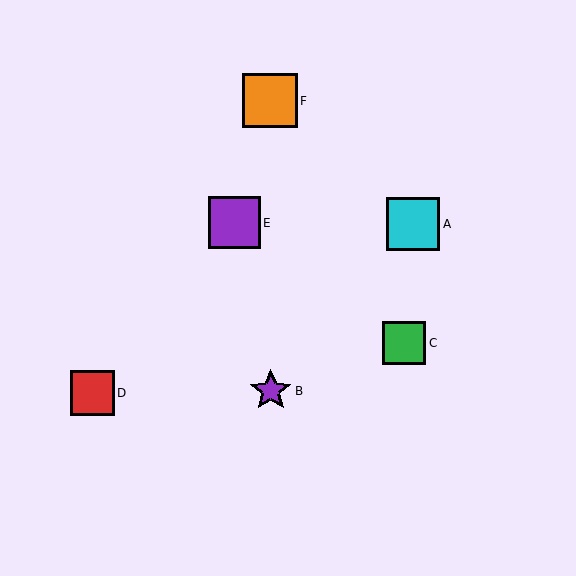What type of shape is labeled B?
Shape B is a purple star.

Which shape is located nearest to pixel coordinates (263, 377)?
The purple star (labeled B) at (271, 391) is nearest to that location.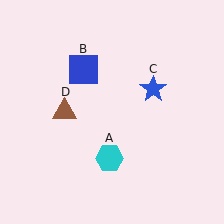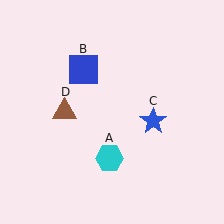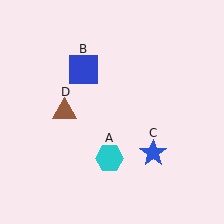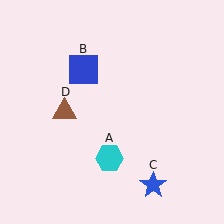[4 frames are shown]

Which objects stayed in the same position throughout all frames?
Cyan hexagon (object A) and blue square (object B) and brown triangle (object D) remained stationary.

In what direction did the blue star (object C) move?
The blue star (object C) moved down.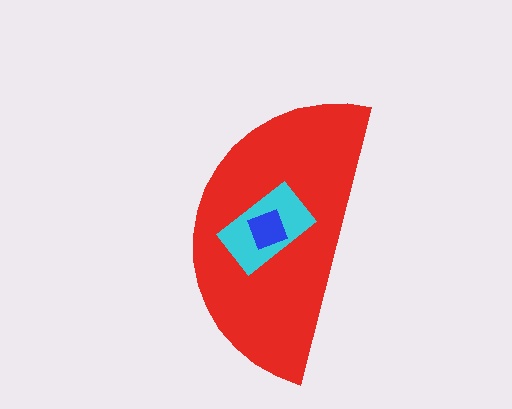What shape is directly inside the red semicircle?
The cyan rectangle.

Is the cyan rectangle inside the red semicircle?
Yes.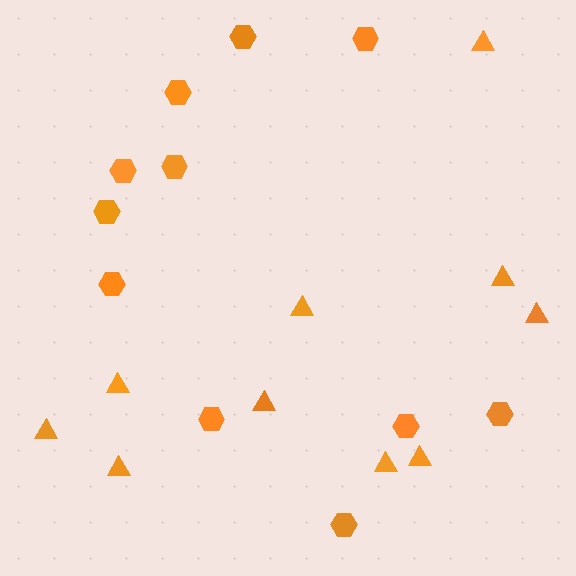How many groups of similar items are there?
There are 2 groups: one group of hexagons (11) and one group of triangles (10).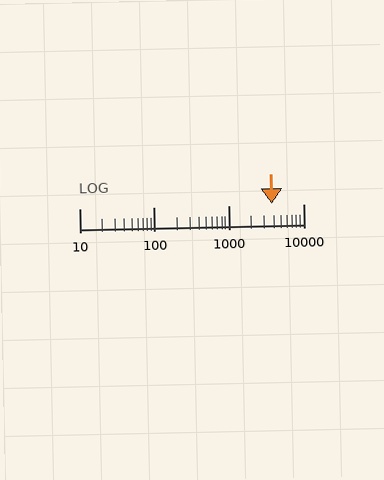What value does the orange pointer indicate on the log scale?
The pointer indicates approximately 3800.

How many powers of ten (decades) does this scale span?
The scale spans 3 decades, from 10 to 10000.